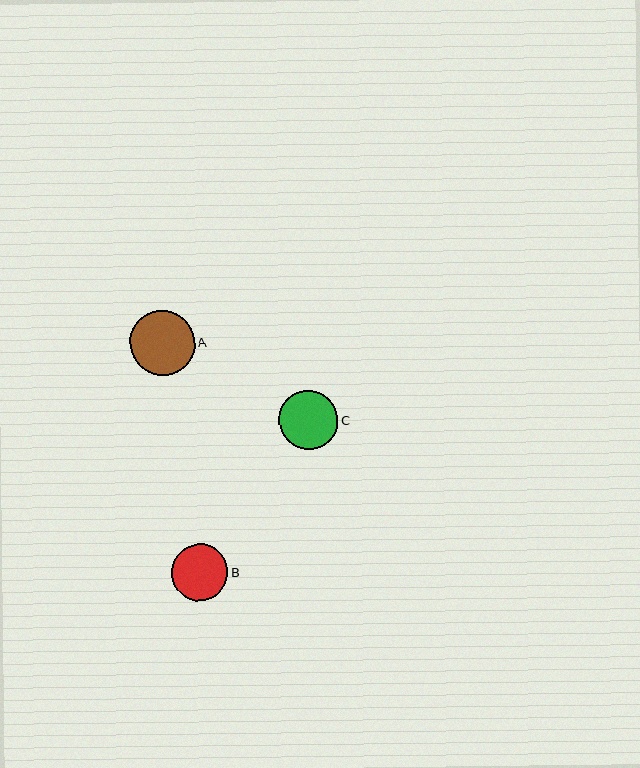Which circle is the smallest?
Circle B is the smallest with a size of approximately 57 pixels.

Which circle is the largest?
Circle A is the largest with a size of approximately 65 pixels.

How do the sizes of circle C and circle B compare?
Circle C and circle B are approximately the same size.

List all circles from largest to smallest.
From largest to smallest: A, C, B.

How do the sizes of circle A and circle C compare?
Circle A and circle C are approximately the same size.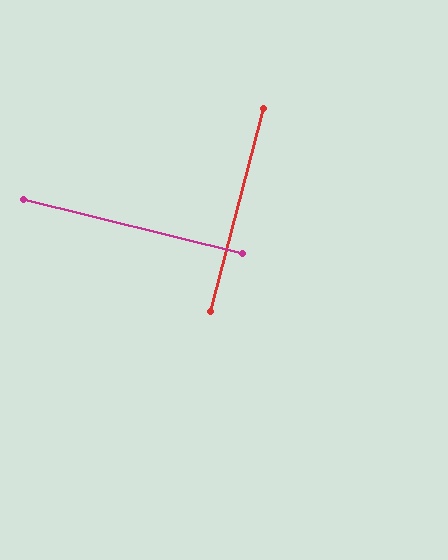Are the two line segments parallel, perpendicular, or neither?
Perpendicular — they meet at approximately 89°.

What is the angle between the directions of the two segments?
Approximately 89 degrees.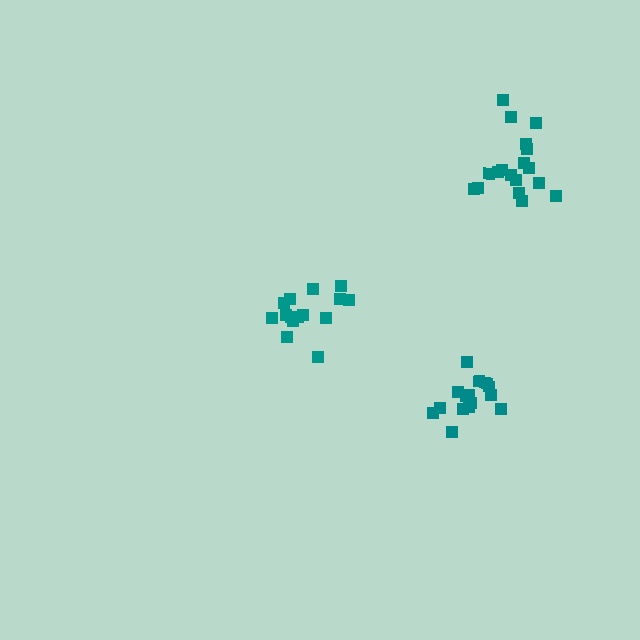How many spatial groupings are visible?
There are 3 spatial groupings.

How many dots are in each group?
Group 1: 18 dots, Group 2: 15 dots, Group 3: 16 dots (49 total).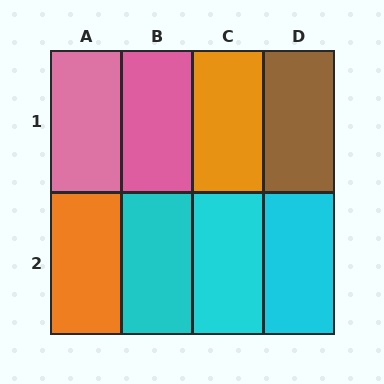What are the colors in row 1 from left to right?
Pink, pink, orange, brown.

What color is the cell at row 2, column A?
Orange.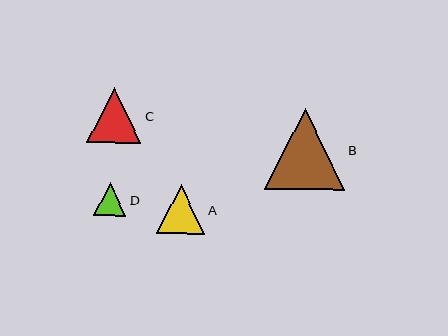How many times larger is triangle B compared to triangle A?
Triangle B is approximately 1.7 times the size of triangle A.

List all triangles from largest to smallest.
From largest to smallest: B, C, A, D.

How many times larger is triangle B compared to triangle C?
Triangle B is approximately 1.5 times the size of triangle C.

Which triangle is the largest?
Triangle B is the largest with a size of approximately 80 pixels.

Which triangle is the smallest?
Triangle D is the smallest with a size of approximately 33 pixels.